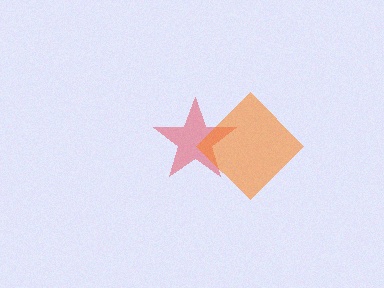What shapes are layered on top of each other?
The layered shapes are: a red star, an orange diamond.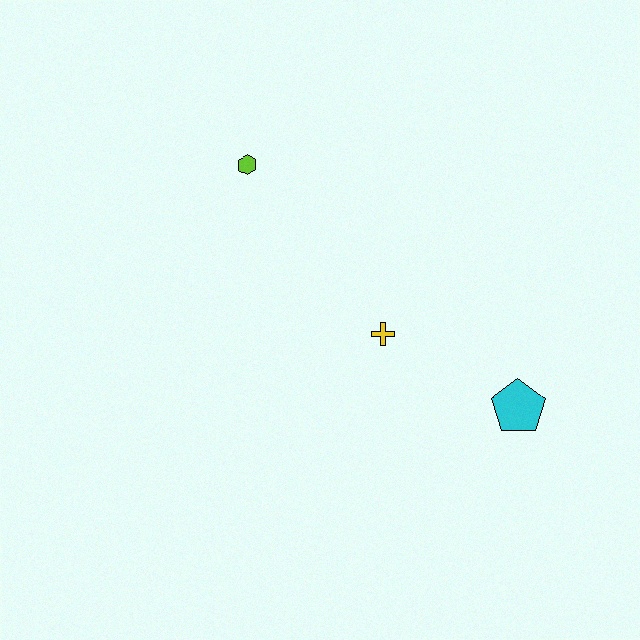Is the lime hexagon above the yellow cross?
Yes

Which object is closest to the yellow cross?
The cyan pentagon is closest to the yellow cross.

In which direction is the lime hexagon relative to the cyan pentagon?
The lime hexagon is to the left of the cyan pentagon.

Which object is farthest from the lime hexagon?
The cyan pentagon is farthest from the lime hexagon.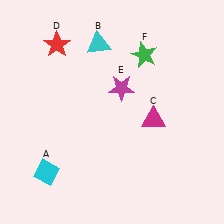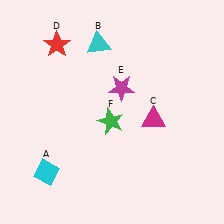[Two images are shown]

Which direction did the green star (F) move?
The green star (F) moved down.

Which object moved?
The green star (F) moved down.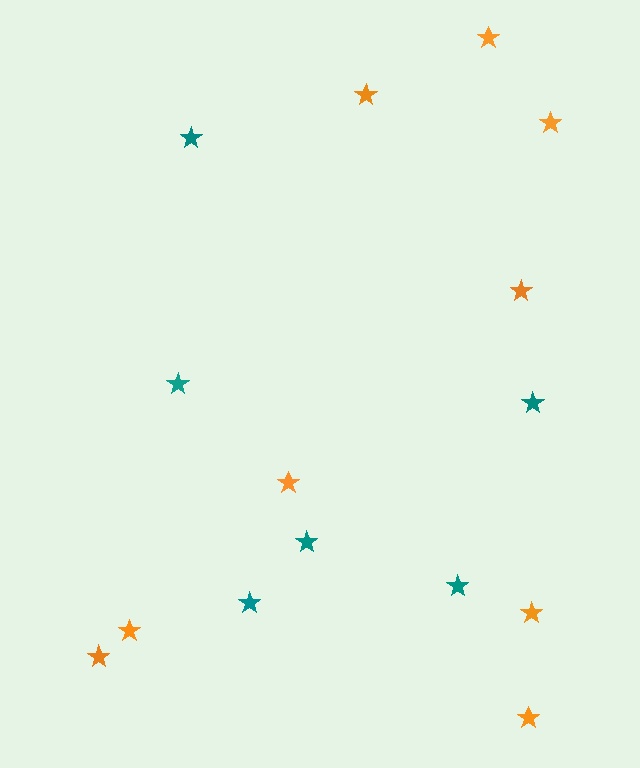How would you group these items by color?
There are 2 groups: one group of teal stars (6) and one group of orange stars (9).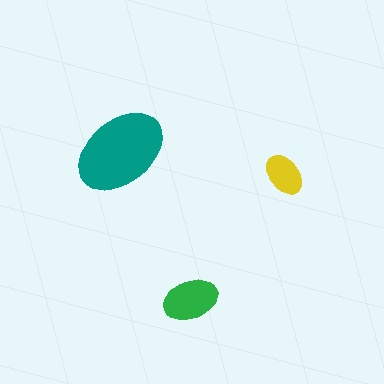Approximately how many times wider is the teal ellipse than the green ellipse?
About 1.5 times wider.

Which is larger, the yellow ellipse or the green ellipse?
The green one.